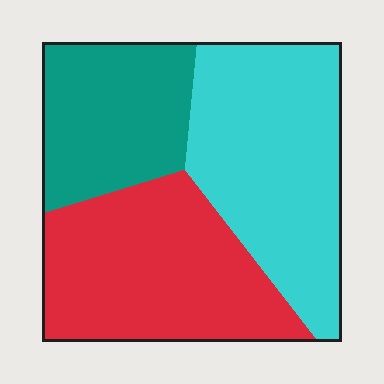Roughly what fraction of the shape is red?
Red takes up between a third and a half of the shape.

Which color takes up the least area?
Teal, at roughly 25%.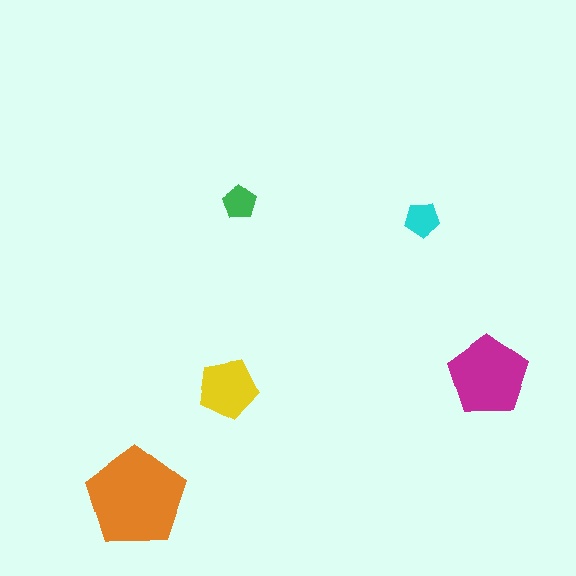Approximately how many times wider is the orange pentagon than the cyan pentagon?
About 3 times wider.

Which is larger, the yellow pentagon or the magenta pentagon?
The magenta one.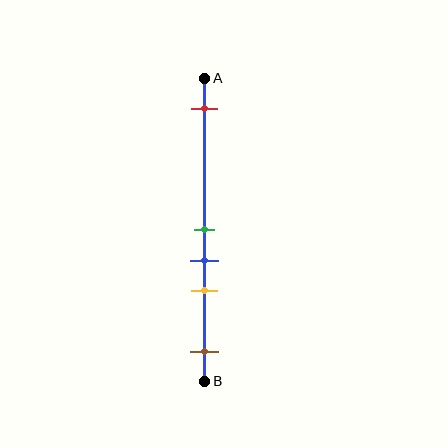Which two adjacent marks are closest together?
The green and blue marks are the closest adjacent pair.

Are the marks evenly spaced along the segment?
No, the marks are not evenly spaced.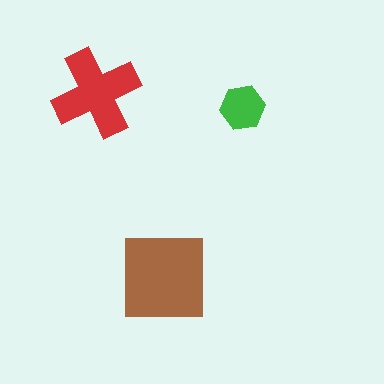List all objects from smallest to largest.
The green hexagon, the red cross, the brown square.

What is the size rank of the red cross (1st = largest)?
2nd.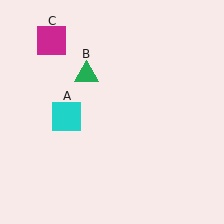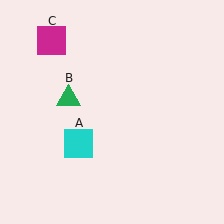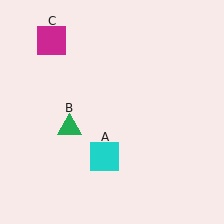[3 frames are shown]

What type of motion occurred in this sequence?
The cyan square (object A), green triangle (object B) rotated counterclockwise around the center of the scene.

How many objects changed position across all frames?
2 objects changed position: cyan square (object A), green triangle (object B).